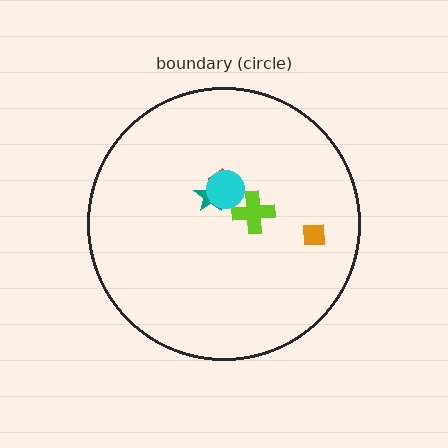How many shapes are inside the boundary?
5 inside, 0 outside.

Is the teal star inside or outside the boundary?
Inside.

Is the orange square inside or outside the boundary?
Inside.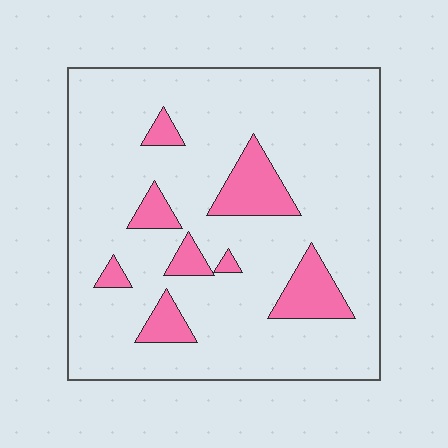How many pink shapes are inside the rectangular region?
8.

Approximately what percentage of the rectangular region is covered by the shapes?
Approximately 15%.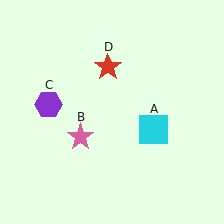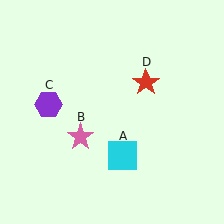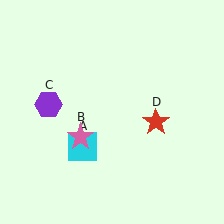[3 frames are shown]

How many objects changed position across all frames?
2 objects changed position: cyan square (object A), red star (object D).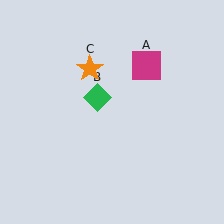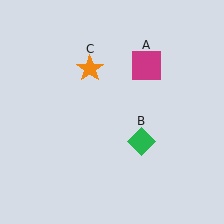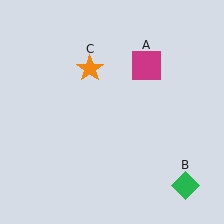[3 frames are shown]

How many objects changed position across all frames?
1 object changed position: green diamond (object B).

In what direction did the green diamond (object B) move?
The green diamond (object B) moved down and to the right.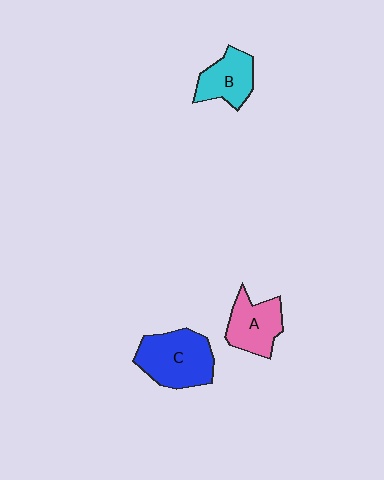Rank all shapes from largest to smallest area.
From largest to smallest: C (blue), A (pink), B (cyan).